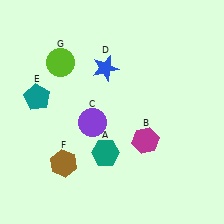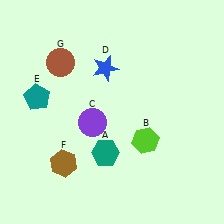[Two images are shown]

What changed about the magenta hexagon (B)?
In Image 1, B is magenta. In Image 2, it changed to lime.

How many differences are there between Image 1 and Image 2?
There are 2 differences between the two images.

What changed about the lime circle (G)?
In Image 1, G is lime. In Image 2, it changed to brown.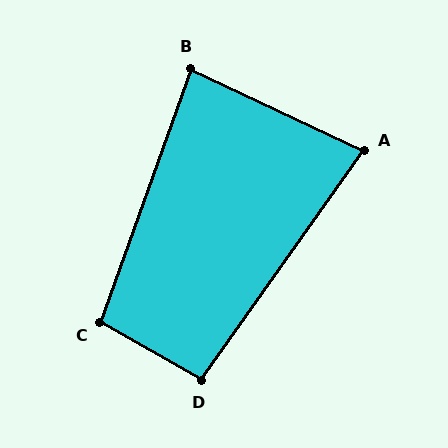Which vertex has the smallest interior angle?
A, at approximately 80 degrees.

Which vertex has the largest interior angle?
C, at approximately 100 degrees.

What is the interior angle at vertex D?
Approximately 95 degrees (obtuse).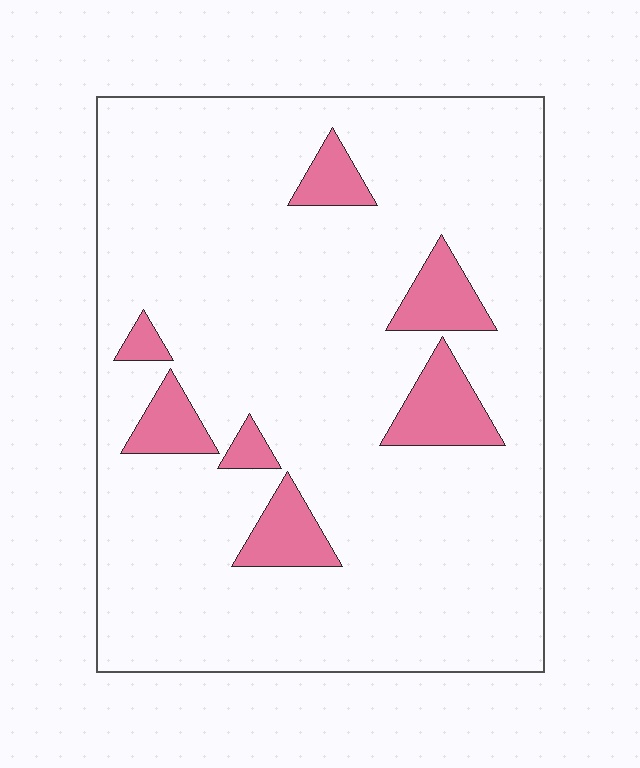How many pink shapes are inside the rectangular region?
7.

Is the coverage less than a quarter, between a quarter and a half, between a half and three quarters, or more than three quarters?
Less than a quarter.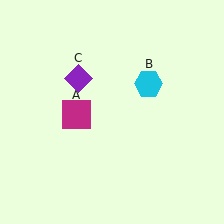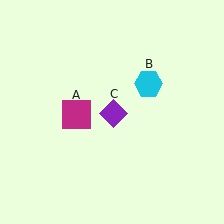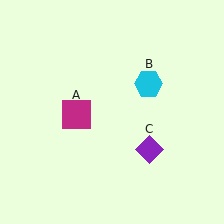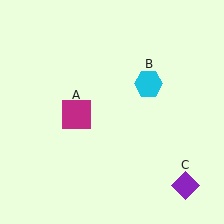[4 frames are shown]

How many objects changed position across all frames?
1 object changed position: purple diamond (object C).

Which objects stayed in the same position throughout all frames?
Magenta square (object A) and cyan hexagon (object B) remained stationary.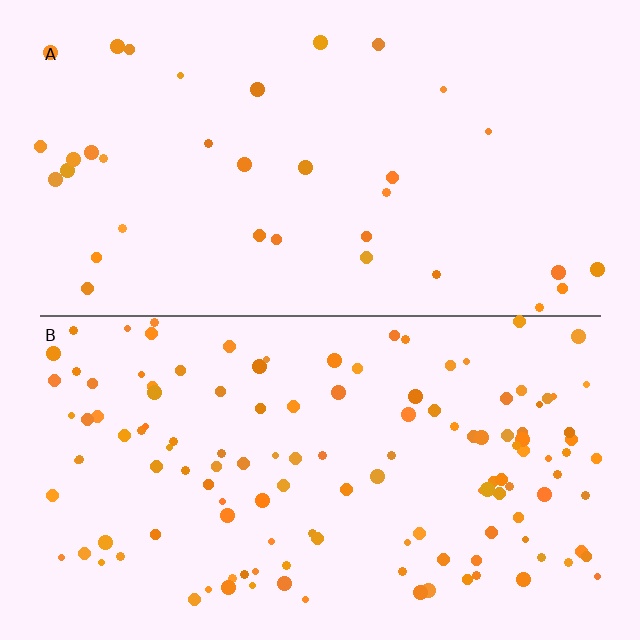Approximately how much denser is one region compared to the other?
Approximately 3.7× — region B over region A.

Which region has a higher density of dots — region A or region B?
B (the bottom).